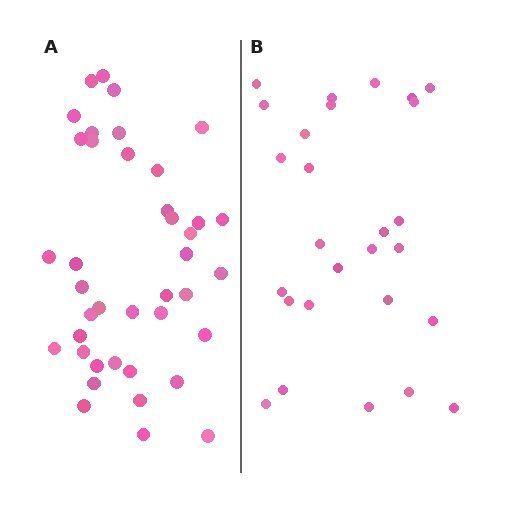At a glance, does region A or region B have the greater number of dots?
Region A (the left region) has more dots.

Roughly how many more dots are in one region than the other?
Region A has approximately 15 more dots than region B.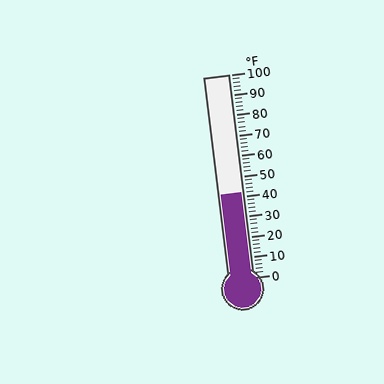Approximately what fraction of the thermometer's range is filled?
The thermometer is filled to approximately 40% of its range.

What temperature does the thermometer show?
The thermometer shows approximately 42°F.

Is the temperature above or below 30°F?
The temperature is above 30°F.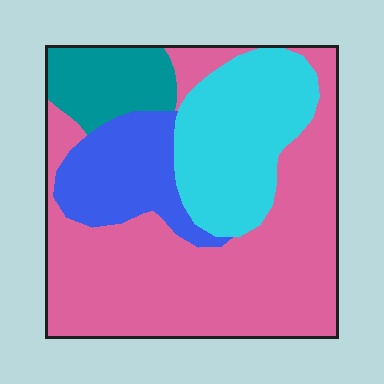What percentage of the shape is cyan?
Cyan takes up less than a quarter of the shape.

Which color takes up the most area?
Pink, at roughly 55%.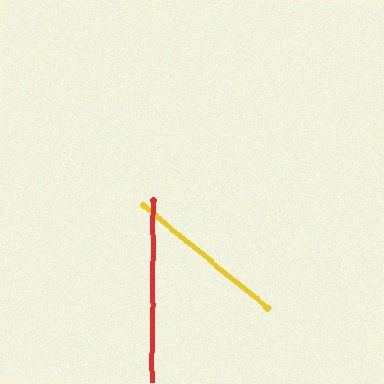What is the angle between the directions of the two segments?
Approximately 51 degrees.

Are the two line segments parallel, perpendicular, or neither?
Neither parallel nor perpendicular — they differ by about 51°.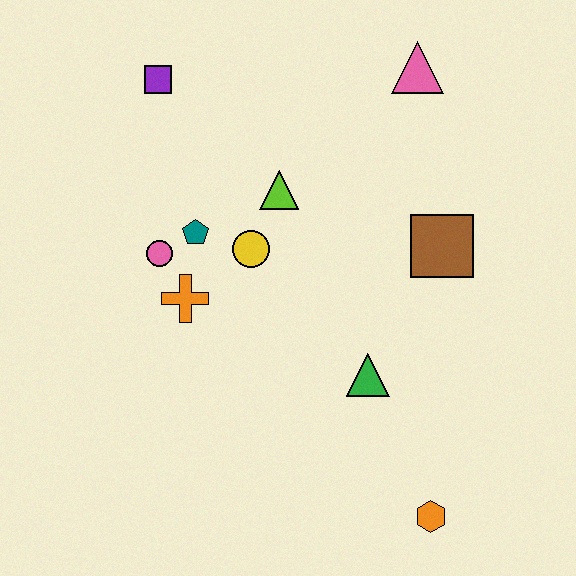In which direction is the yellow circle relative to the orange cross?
The yellow circle is to the right of the orange cross.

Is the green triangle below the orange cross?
Yes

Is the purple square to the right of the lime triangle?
No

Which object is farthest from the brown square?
The purple square is farthest from the brown square.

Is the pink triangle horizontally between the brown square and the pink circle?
Yes